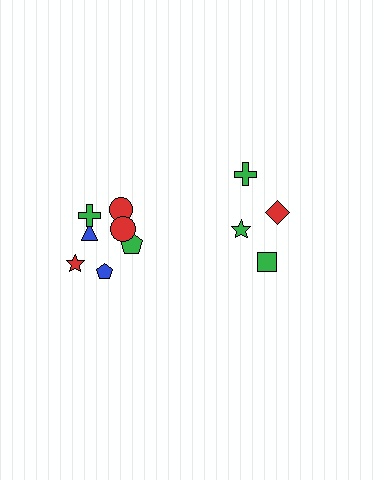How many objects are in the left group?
There are 8 objects.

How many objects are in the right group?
There are 4 objects.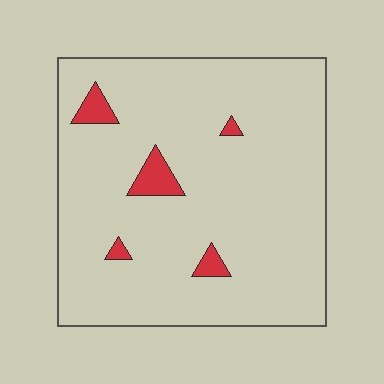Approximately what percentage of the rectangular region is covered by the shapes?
Approximately 5%.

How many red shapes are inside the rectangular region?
5.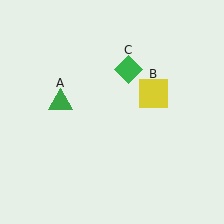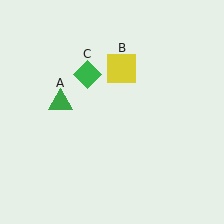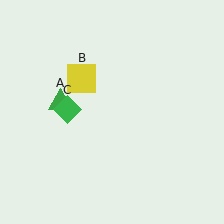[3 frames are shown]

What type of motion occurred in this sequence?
The yellow square (object B), green diamond (object C) rotated counterclockwise around the center of the scene.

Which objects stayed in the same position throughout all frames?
Green triangle (object A) remained stationary.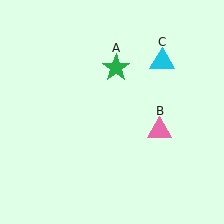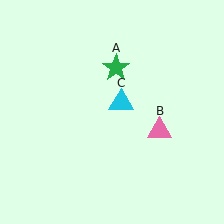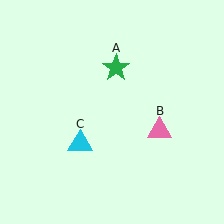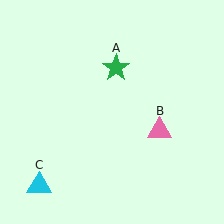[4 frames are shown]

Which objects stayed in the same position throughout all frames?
Green star (object A) and pink triangle (object B) remained stationary.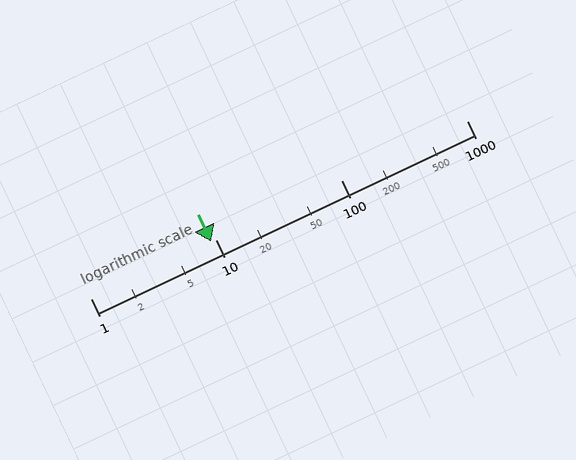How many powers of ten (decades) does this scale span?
The scale spans 3 decades, from 1 to 1000.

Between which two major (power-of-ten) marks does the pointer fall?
The pointer is between 1 and 10.